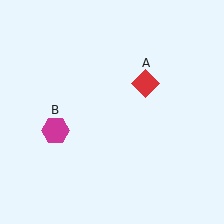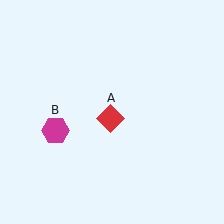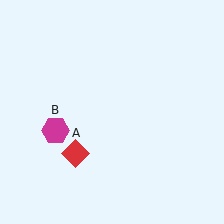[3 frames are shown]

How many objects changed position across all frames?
1 object changed position: red diamond (object A).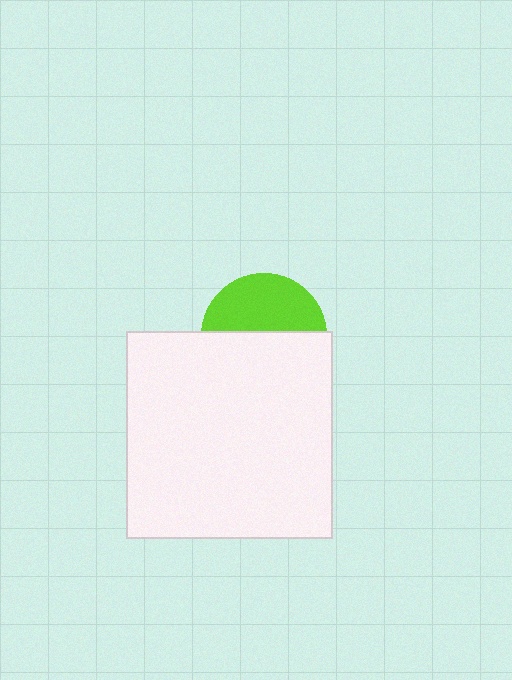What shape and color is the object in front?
The object in front is a white square.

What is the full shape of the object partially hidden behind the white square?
The partially hidden object is a lime circle.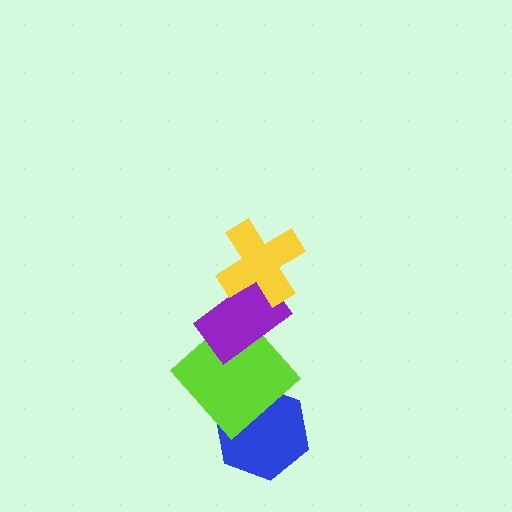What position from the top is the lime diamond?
The lime diamond is 3rd from the top.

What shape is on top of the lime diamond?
The purple rectangle is on top of the lime diamond.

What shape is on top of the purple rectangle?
The yellow cross is on top of the purple rectangle.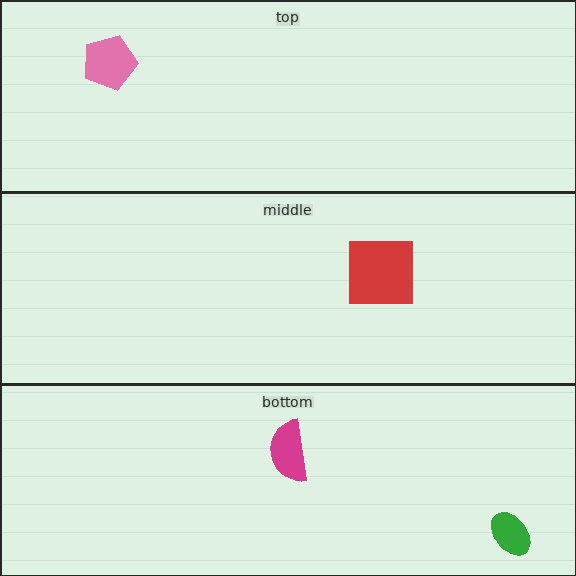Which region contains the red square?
The middle region.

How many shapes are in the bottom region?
2.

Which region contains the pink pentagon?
The top region.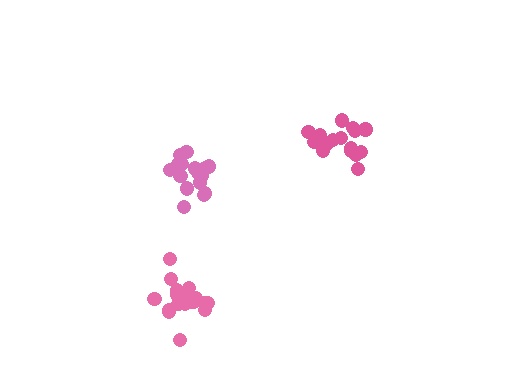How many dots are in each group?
Group 1: 19 dots, Group 2: 16 dots, Group 3: 18 dots (53 total).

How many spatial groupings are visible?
There are 3 spatial groupings.